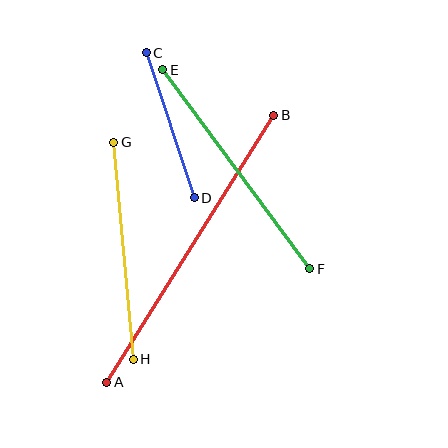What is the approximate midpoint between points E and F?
The midpoint is at approximately (236, 169) pixels.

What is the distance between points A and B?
The distance is approximately 315 pixels.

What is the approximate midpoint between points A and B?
The midpoint is at approximately (190, 249) pixels.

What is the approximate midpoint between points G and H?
The midpoint is at approximately (123, 251) pixels.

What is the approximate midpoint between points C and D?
The midpoint is at approximately (170, 125) pixels.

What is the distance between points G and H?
The distance is approximately 218 pixels.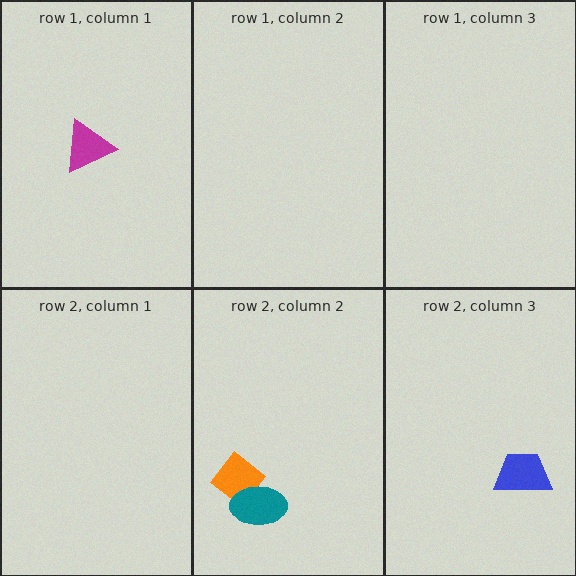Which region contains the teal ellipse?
The row 2, column 2 region.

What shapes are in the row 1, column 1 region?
The magenta triangle.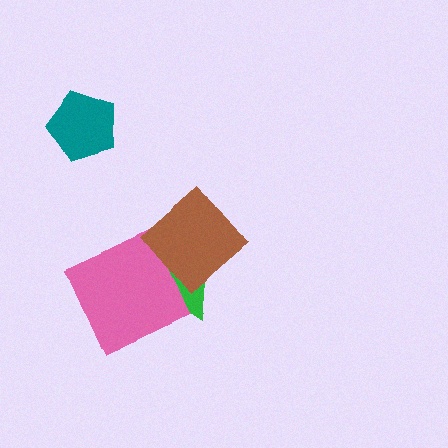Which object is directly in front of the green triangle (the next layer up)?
The pink square is directly in front of the green triangle.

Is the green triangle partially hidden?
Yes, it is partially covered by another shape.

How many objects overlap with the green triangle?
2 objects overlap with the green triangle.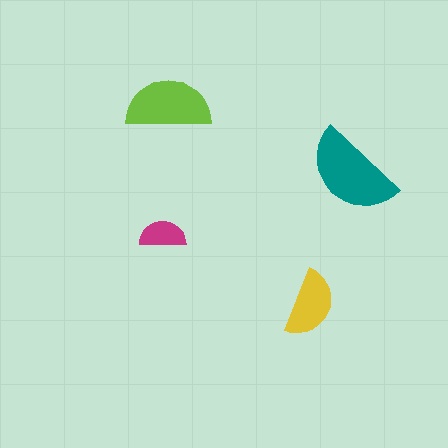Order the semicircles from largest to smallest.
the teal one, the lime one, the yellow one, the magenta one.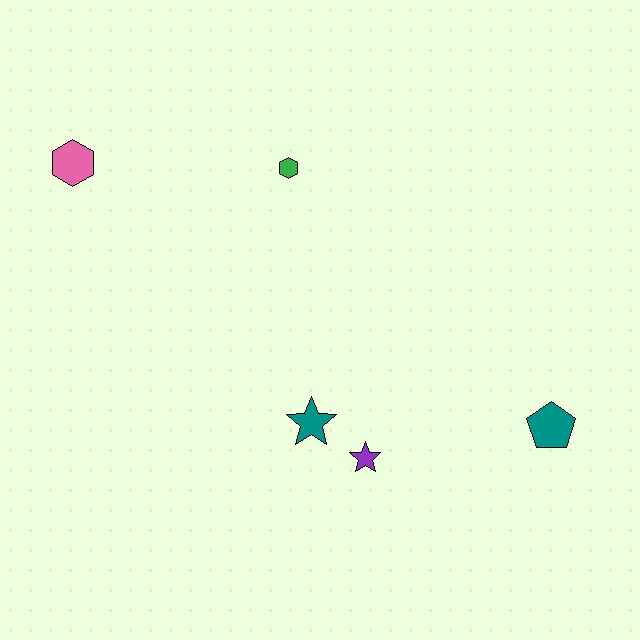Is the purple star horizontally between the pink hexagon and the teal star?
No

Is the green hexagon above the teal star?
Yes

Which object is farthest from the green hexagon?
The teal pentagon is farthest from the green hexagon.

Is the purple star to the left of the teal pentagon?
Yes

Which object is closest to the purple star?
The teal star is closest to the purple star.